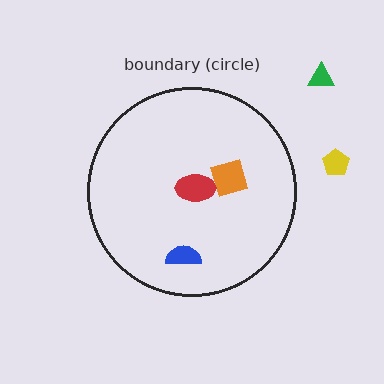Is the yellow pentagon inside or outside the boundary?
Outside.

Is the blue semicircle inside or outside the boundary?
Inside.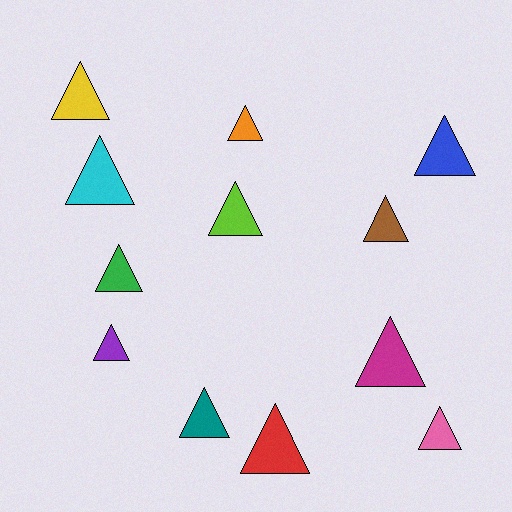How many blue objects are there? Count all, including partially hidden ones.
There is 1 blue object.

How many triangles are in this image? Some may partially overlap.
There are 12 triangles.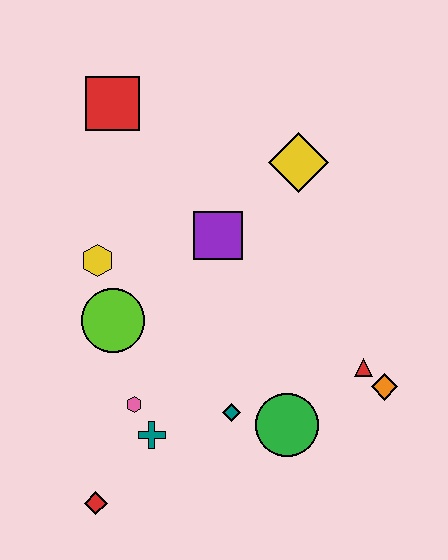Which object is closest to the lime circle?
The yellow hexagon is closest to the lime circle.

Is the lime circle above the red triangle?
Yes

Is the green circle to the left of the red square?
No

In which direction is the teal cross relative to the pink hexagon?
The teal cross is below the pink hexagon.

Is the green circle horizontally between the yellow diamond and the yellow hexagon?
Yes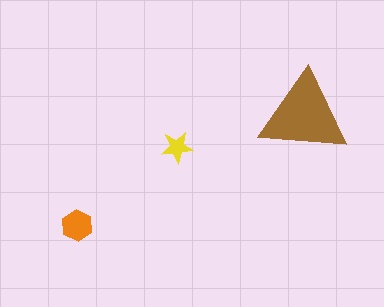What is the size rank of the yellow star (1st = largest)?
3rd.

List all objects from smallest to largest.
The yellow star, the orange hexagon, the brown triangle.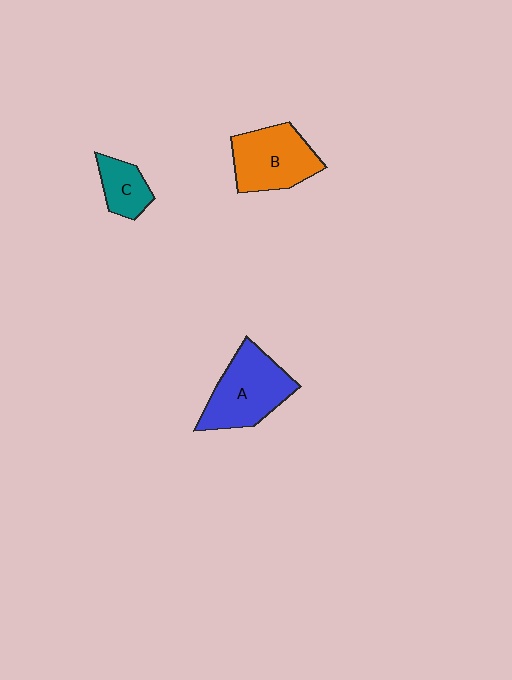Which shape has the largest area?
Shape A (blue).